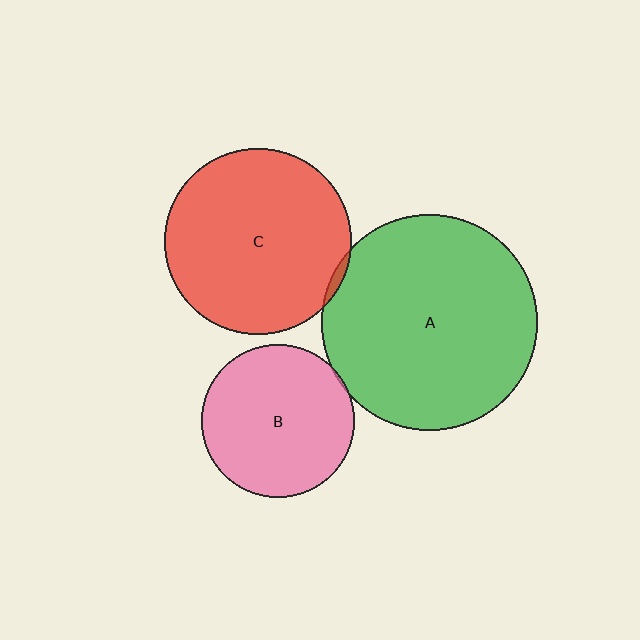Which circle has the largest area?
Circle A (green).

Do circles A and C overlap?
Yes.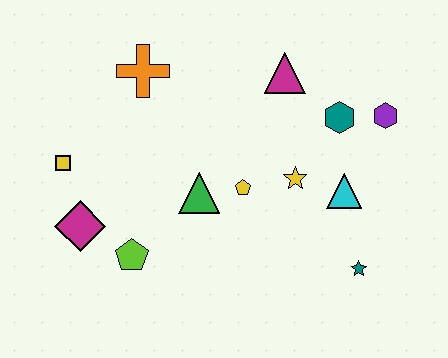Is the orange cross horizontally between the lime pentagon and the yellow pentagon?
Yes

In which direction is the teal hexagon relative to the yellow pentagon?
The teal hexagon is to the right of the yellow pentagon.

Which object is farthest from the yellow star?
The yellow square is farthest from the yellow star.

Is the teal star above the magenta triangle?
No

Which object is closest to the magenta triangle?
The teal hexagon is closest to the magenta triangle.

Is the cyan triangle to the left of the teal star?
Yes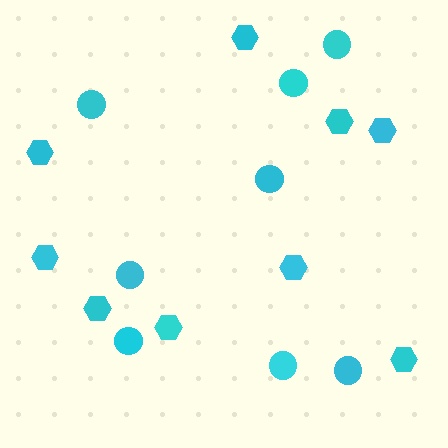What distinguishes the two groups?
There are 2 groups: one group of circles (8) and one group of hexagons (9).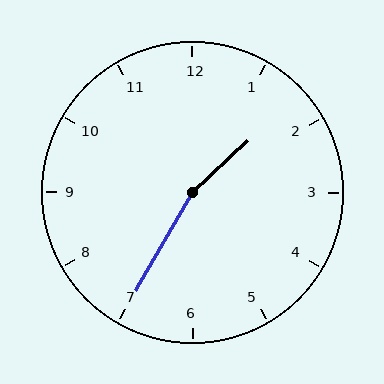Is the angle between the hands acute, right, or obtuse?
It is obtuse.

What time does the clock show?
1:35.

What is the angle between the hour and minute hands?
Approximately 162 degrees.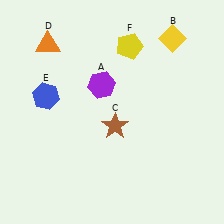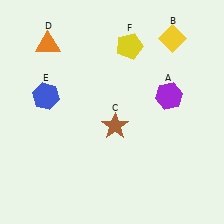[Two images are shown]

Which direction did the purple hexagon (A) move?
The purple hexagon (A) moved right.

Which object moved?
The purple hexagon (A) moved right.